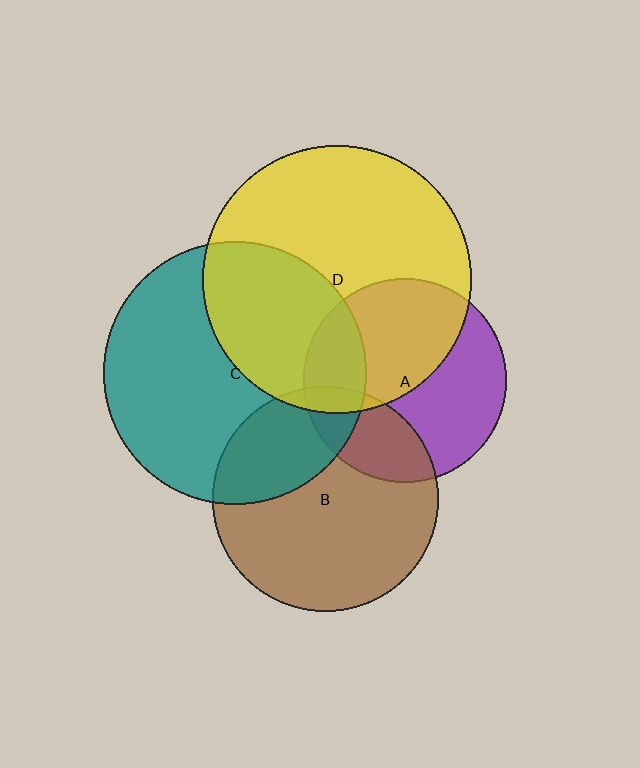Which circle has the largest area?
Circle D (yellow).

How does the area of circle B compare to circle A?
Approximately 1.2 times.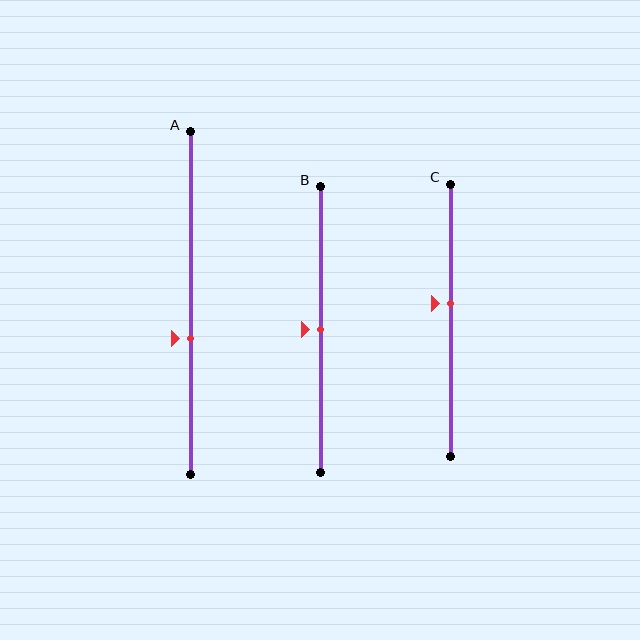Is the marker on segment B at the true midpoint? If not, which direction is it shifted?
Yes, the marker on segment B is at the true midpoint.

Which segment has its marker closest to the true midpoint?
Segment B has its marker closest to the true midpoint.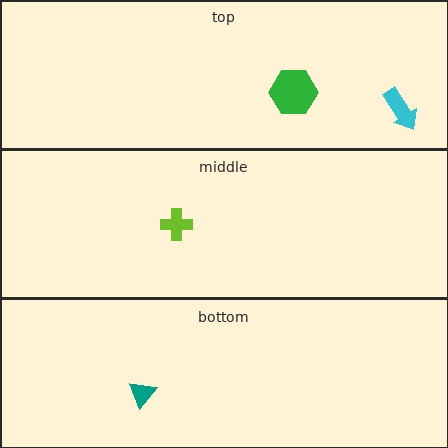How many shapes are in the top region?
2.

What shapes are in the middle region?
The lime cross.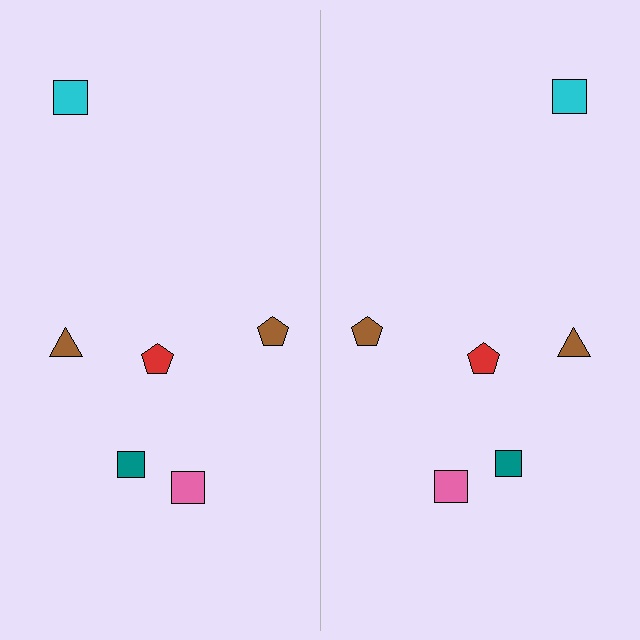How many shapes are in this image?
There are 12 shapes in this image.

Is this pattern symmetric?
Yes, this pattern has bilateral (reflection) symmetry.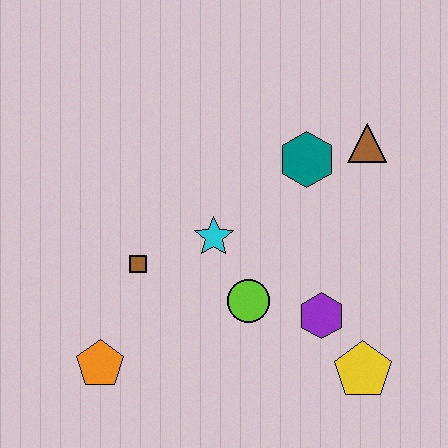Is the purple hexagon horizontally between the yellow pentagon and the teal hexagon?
Yes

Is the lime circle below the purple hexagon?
No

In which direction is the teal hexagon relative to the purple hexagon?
The teal hexagon is above the purple hexagon.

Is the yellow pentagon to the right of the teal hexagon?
Yes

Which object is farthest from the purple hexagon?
The orange pentagon is farthest from the purple hexagon.